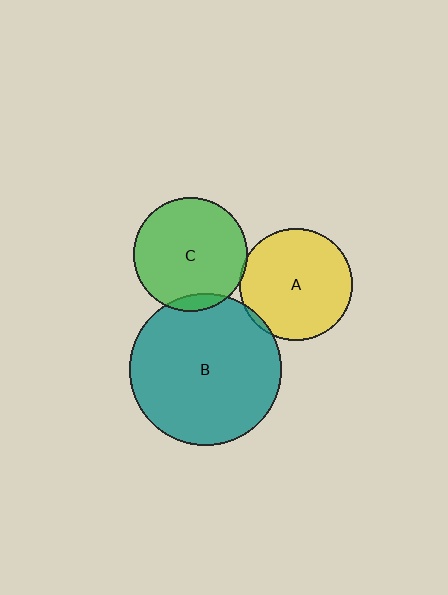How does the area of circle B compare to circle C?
Approximately 1.8 times.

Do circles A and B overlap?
Yes.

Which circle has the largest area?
Circle B (teal).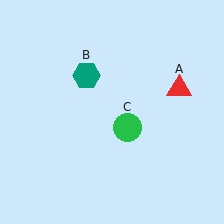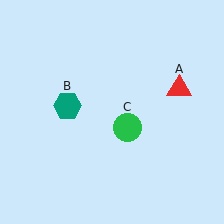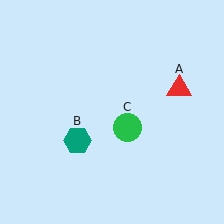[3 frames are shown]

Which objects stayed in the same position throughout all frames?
Red triangle (object A) and green circle (object C) remained stationary.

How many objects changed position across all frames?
1 object changed position: teal hexagon (object B).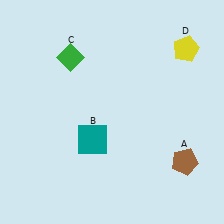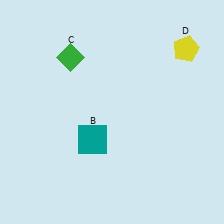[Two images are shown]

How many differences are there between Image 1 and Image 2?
There is 1 difference between the two images.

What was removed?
The brown pentagon (A) was removed in Image 2.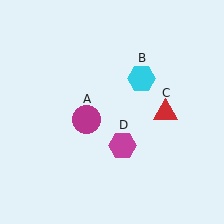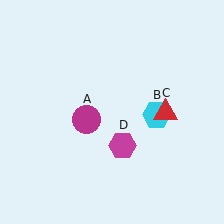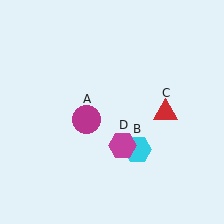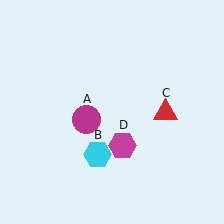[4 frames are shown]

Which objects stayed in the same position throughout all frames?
Magenta circle (object A) and red triangle (object C) and magenta hexagon (object D) remained stationary.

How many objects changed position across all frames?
1 object changed position: cyan hexagon (object B).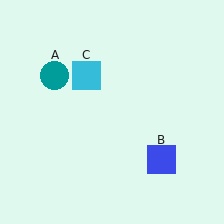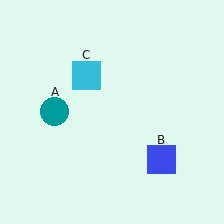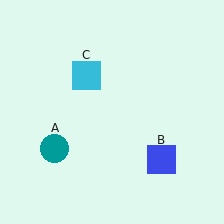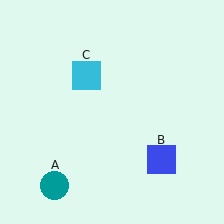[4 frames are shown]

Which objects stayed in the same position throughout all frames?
Blue square (object B) and cyan square (object C) remained stationary.